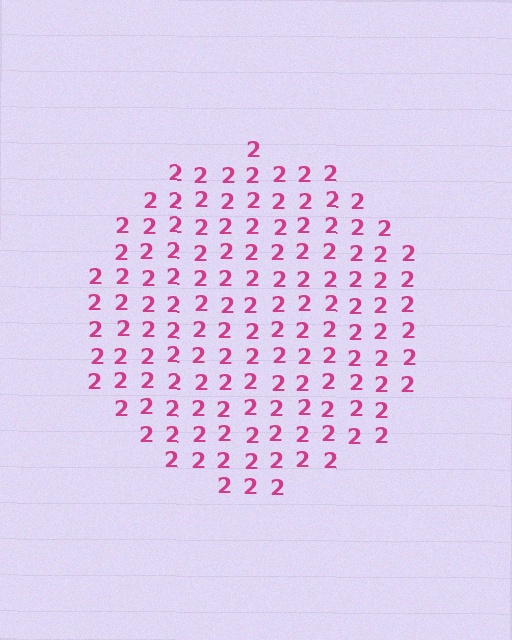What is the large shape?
The large shape is a circle.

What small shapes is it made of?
It is made of small digit 2's.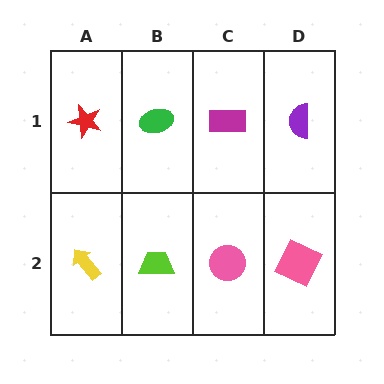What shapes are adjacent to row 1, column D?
A pink square (row 2, column D), a magenta rectangle (row 1, column C).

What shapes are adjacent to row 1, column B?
A lime trapezoid (row 2, column B), a red star (row 1, column A), a magenta rectangle (row 1, column C).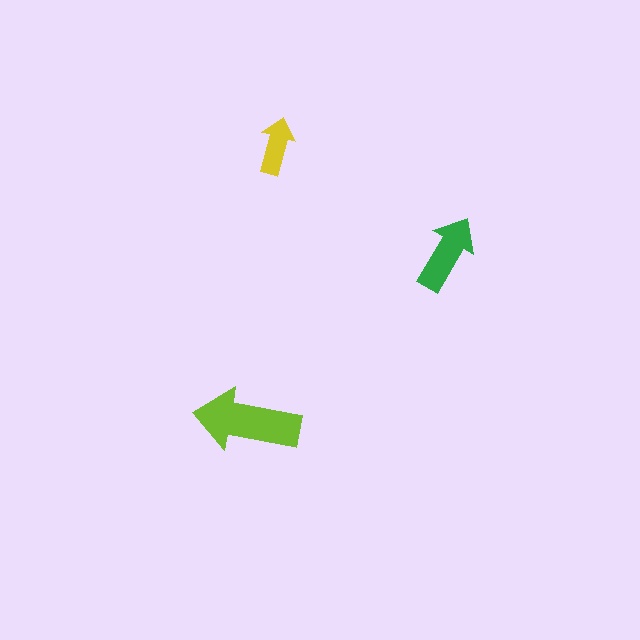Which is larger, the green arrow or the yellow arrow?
The green one.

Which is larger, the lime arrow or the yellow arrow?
The lime one.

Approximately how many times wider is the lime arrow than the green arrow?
About 1.5 times wider.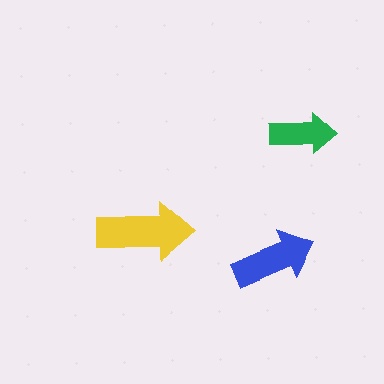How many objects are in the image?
There are 3 objects in the image.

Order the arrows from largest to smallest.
the yellow one, the blue one, the green one.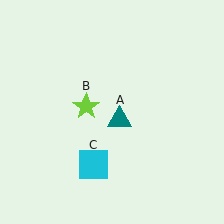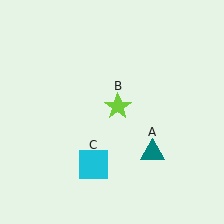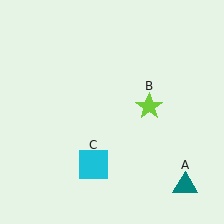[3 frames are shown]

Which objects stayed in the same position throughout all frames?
Cyan square (object C) remained stationary.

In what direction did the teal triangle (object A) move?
The teal triangle (object A) moved down and to the right.